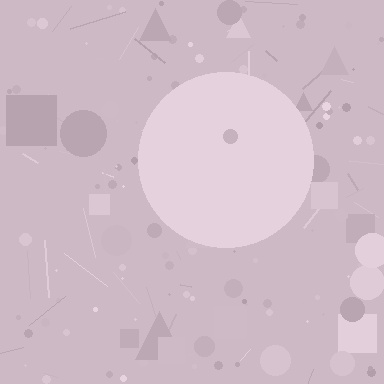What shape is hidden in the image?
A circle is hidden in the image.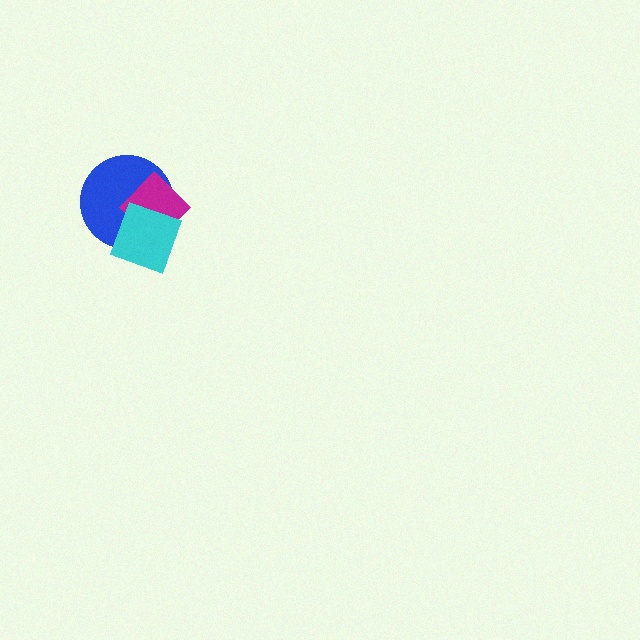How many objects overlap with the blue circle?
2 objects overlap with the blue circle.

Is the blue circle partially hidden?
Yes, it is partially covered by another shape.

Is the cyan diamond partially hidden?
No, no other shape covers it.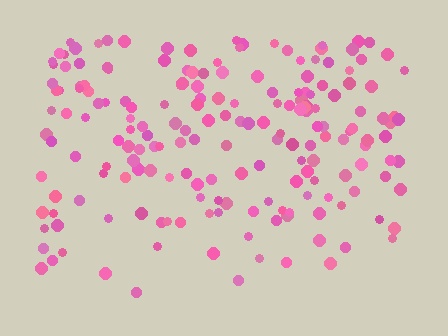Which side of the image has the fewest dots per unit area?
The bottom.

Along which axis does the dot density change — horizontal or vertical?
Vertical.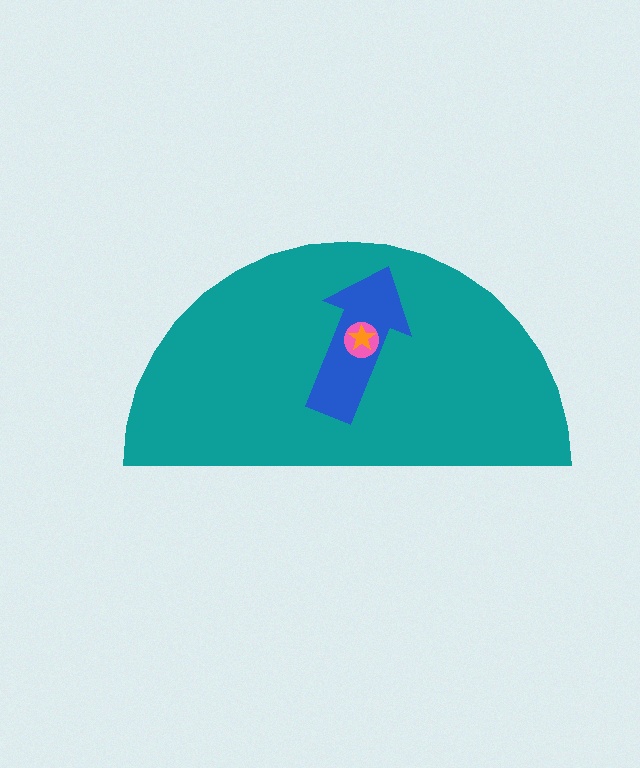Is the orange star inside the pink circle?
Yes.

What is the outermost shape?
The teal semicircle.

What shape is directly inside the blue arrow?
The pink circle.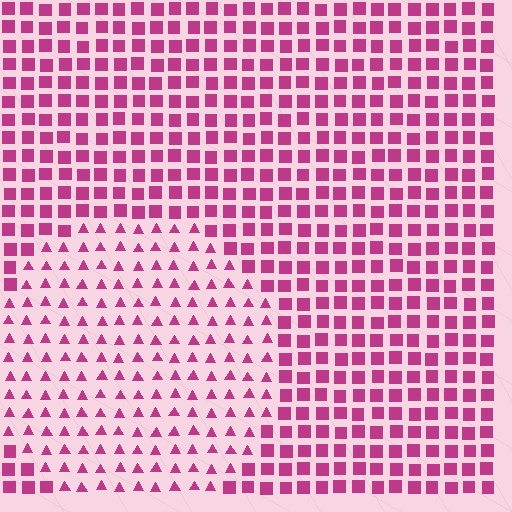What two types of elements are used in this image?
The image uses triangles inside the circle region and squares outside it.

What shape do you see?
I see a circle.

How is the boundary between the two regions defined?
The boundary is defined by a change in element shape: triangles inside vs. squares outside. All elements share the same color and spacing.